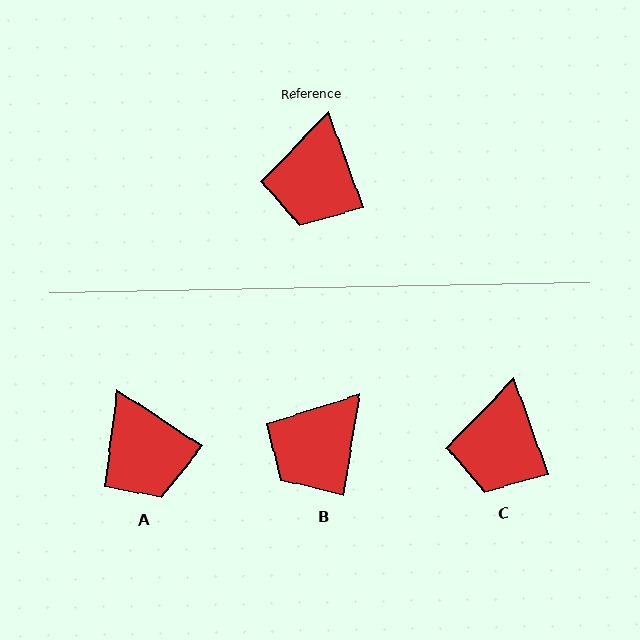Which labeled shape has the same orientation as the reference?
C.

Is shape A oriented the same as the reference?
No, it is off by about 37 degrees.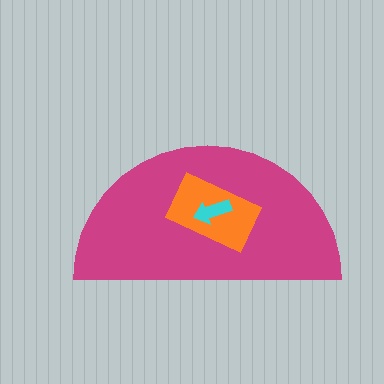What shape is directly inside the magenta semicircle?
The orange rectangle.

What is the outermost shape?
The magenta semicircle.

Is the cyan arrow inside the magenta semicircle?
Yes.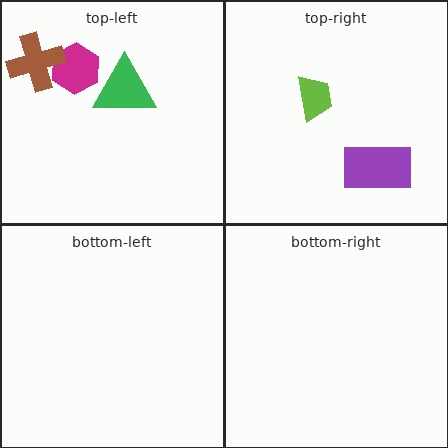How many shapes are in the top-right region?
2.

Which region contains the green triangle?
The top-left region.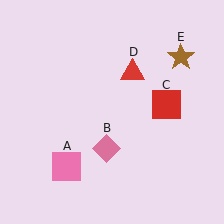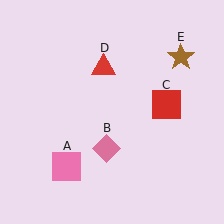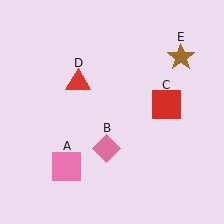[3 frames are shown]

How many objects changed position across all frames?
1 object changed position: red triangle (object D).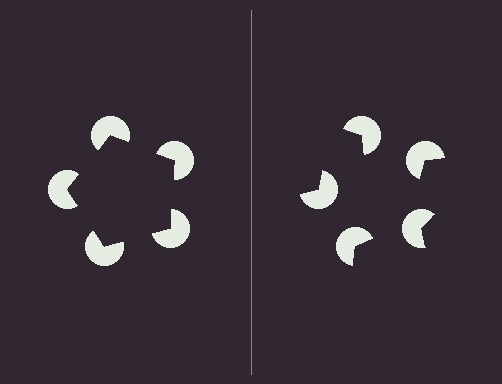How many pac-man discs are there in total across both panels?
10 — 5 on each side.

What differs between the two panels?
The pac-man discs are positioned identically on both sides; only the wedge orientations differ. On the left they align to a pentagon; on the right they are misaligned.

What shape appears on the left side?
An illusory pentagon.